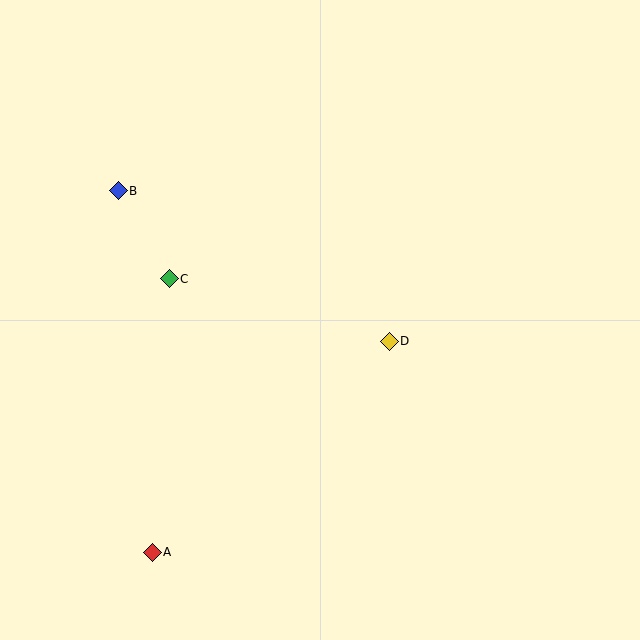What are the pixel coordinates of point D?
Point D is at (389, 341).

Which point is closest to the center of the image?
Point D at (389, 341) is closest to the center.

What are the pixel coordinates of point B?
Point B is at (118, 191).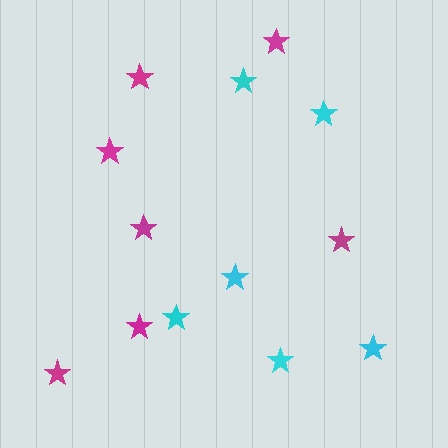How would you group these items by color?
There are 2 groups: one group of magenta stars (7) and one group of cyan stars (6).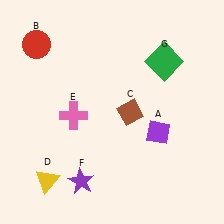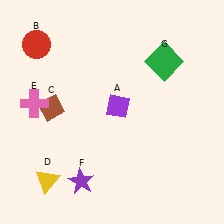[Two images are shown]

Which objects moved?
The objects that moved are: the purple diamond (A), the brown diamond (C), the pink cross (E).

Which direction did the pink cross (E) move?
The pink cross (E) moved left.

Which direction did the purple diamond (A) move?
The purple diamond (A) moved left.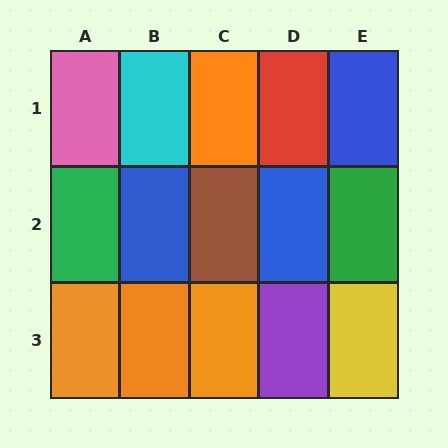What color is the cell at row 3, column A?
Orange.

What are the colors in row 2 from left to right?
Green, blue, brown, blue, green.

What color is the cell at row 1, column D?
Red.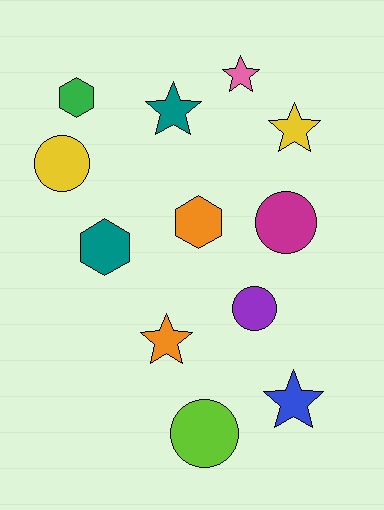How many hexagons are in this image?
There are 3 hexagons.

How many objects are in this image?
There are 12 objects.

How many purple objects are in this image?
There is 1 purple object.